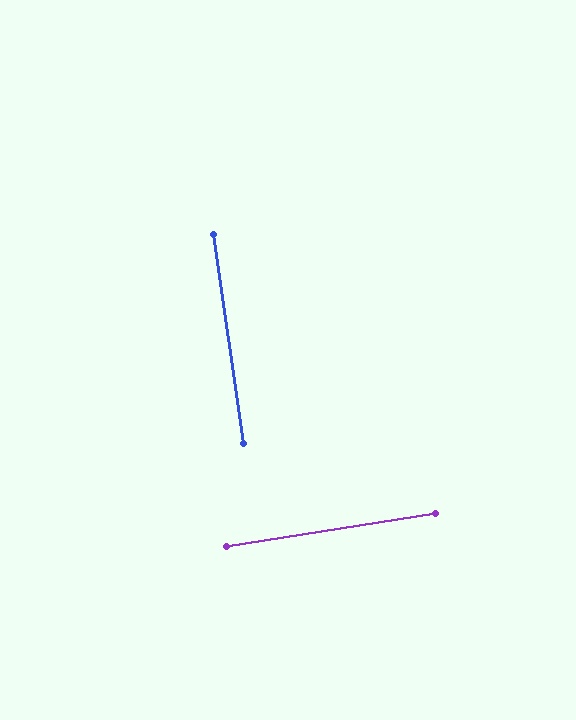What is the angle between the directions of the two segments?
Approximately 89 degrees.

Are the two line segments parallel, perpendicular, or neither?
Perpendicular — they meet at approximately 89°.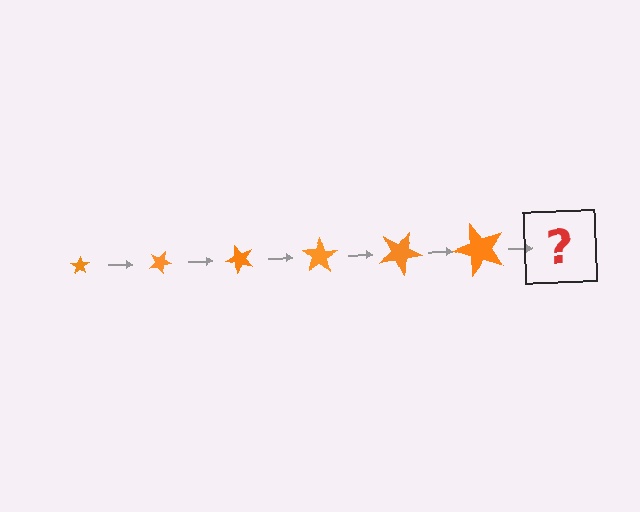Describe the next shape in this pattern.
It should be a star, larger than the previous one and rotated 150 degrees from the start.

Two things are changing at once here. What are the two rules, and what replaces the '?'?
The two rules are that the star grows larger each step and it rotates 25 degrees each step. The '?' should be a star, larger than the previous one and rotated 150 degrees from the start.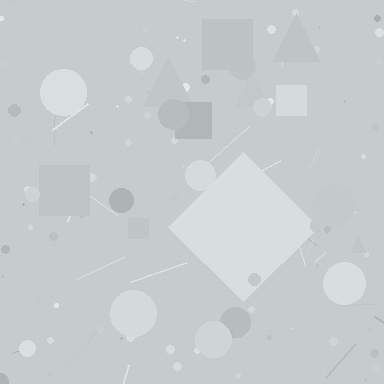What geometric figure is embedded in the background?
A diamond is embedded in the background.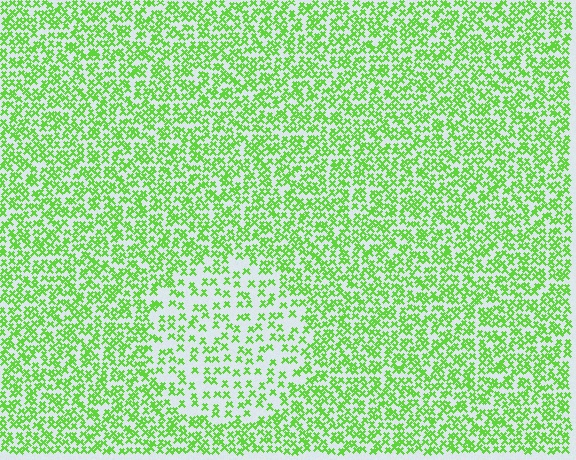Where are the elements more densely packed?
The elements are more densely packed outside the circle boundary.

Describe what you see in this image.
The image contains small lime elements arranged at two different densities. A circle-shaped region is visible where the elements are less densely packed than the surrounding area.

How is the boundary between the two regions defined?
The boundary is defined by a change in element density (approximately 2.0x ratio). All elements are the same color, size, and shape.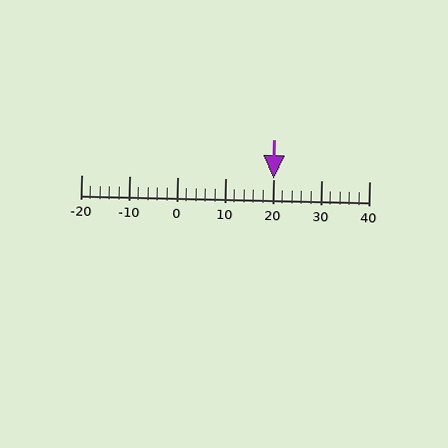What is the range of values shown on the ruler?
The ruler shows values from -20 to 40.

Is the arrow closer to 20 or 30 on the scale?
The arrow is closer to 20.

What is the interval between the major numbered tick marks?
The major tick marks are spaced 10 units apart.